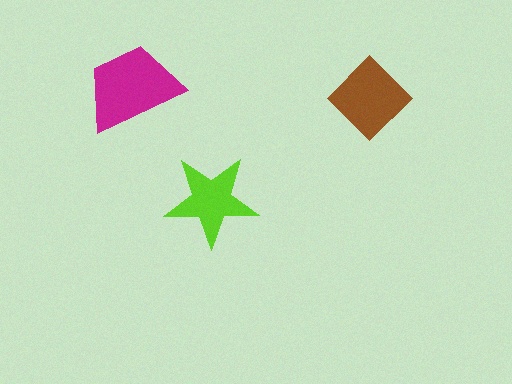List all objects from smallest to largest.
The lime star, the brown diamond, the magenta trapezoid.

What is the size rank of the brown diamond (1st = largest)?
2nd.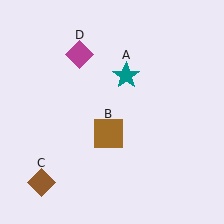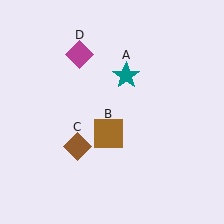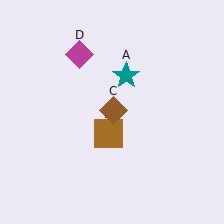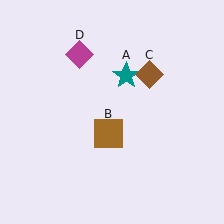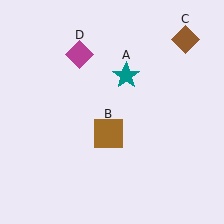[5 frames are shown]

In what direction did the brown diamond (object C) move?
The brown diamond (object C) moved up and to the right.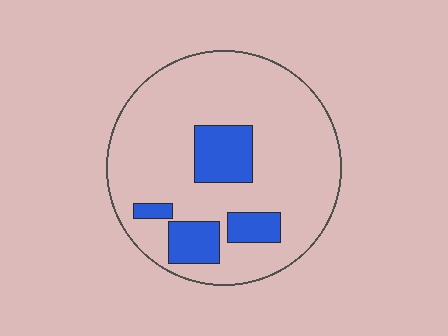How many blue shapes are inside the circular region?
4.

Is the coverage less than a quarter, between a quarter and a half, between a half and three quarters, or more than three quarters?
Less than a quarter.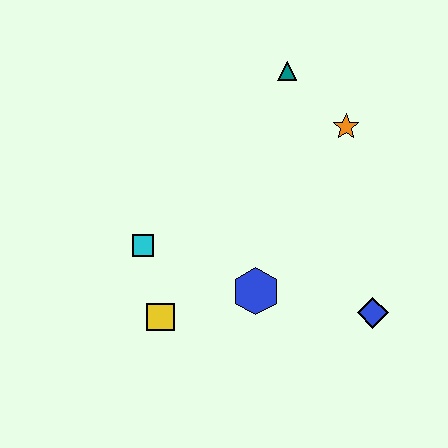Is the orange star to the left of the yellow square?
No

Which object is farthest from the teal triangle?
The yellow square is farthest from the teal triangle.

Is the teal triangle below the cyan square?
No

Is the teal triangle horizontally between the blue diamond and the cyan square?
Yes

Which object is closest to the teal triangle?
The orange star is closest to the teal triangle.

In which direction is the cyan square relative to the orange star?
The cyan square is to the left of the orange star.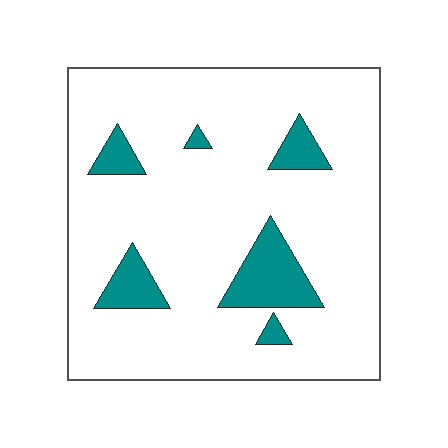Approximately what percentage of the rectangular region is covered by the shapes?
Approximately 10%.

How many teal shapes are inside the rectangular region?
6.